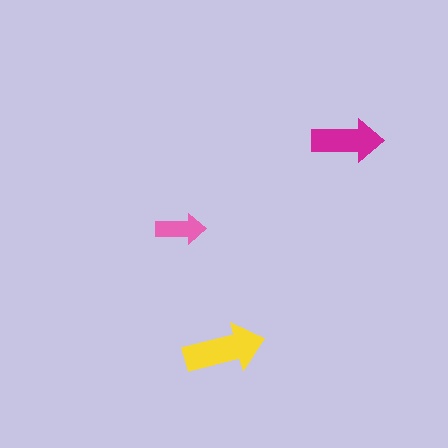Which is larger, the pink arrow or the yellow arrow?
The yellow one.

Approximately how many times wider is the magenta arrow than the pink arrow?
About 1.5 times wider.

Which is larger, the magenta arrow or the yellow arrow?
The yellow one.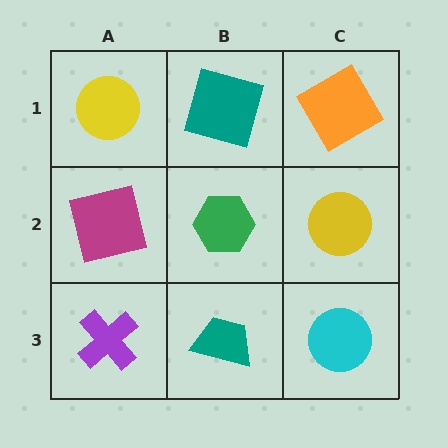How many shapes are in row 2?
3 shapes.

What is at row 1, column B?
A teal square.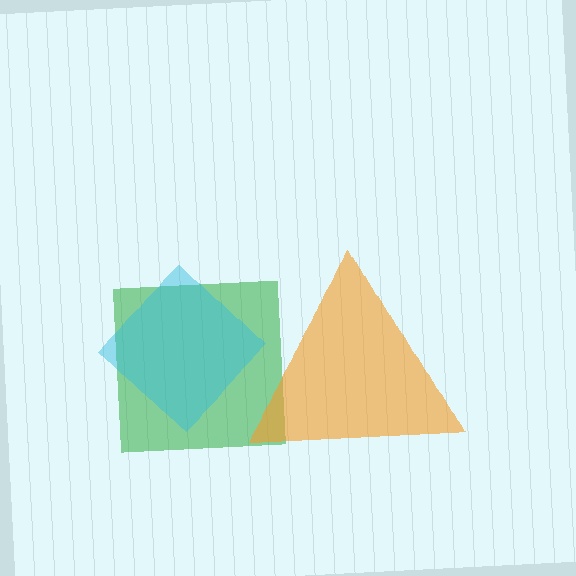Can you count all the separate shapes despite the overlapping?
Yes, there are 3 separate shapes.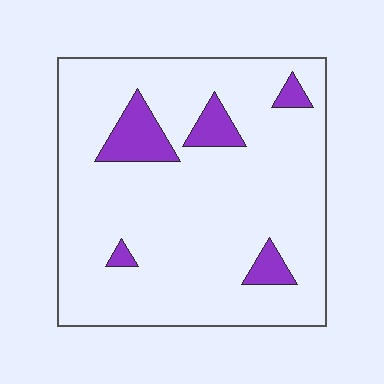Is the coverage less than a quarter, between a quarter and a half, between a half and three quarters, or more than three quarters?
Less than a quarter.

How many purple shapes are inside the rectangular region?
5.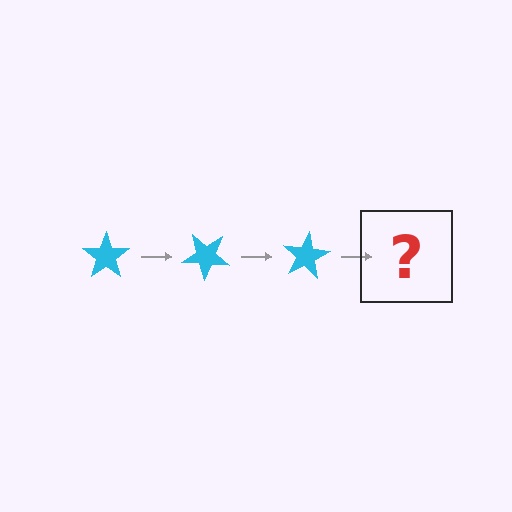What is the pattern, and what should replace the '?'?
The pattern is that the star rotates 40 degrees each step. The '?' should be a cyan star rotated 120 degrees.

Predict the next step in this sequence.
The next step is a cyan star rotated 120 degrees.